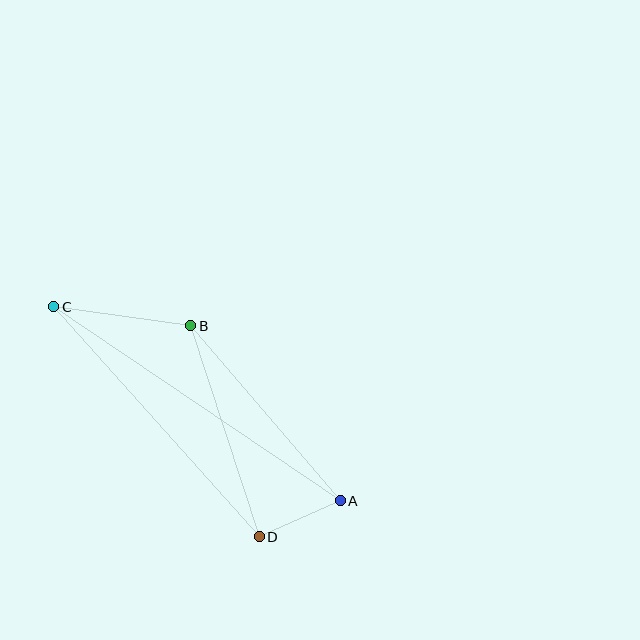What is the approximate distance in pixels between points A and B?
The distance between A and B is approximately 231 pixels.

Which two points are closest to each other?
Points A and D are closest to each other.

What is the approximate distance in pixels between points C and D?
The distance between C and D is approximately 308 pixels.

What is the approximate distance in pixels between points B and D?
The distance between B and D is approximately 222 pixels.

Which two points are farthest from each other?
Points A and C are farthest from each other.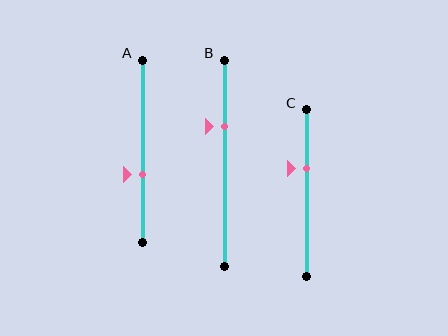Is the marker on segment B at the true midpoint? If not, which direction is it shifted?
No, the marker on segment B is shifted upward by about 18% of the segment length.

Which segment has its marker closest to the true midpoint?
Segment A has its marker closest to the true midpoint.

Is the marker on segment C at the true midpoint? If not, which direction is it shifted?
No, the marker on segment C is shifted upward by about 15% of the segment length.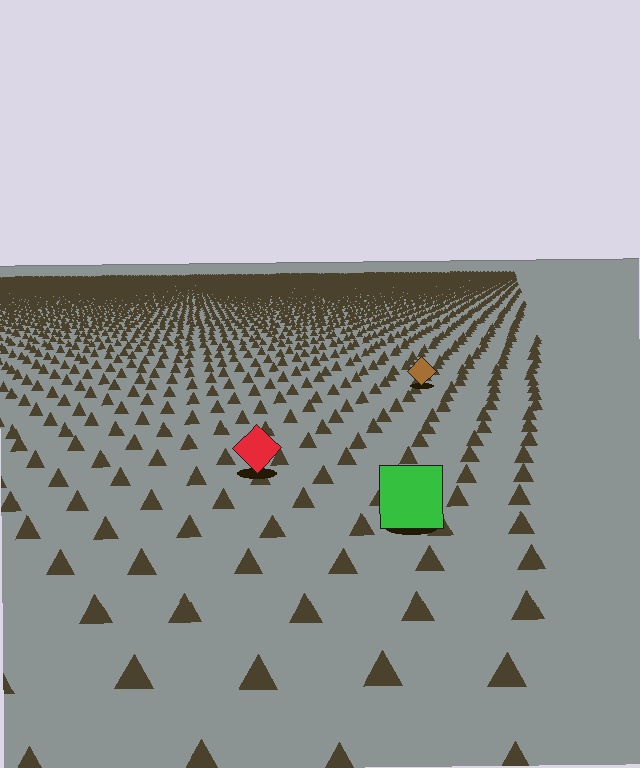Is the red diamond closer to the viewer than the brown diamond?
Yes. The red diamond is closer — you can tell from the texture gradient: the ground texture is coarser near it.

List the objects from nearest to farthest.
From nearest to farthest: the green square, the red diamond, the brown diamond.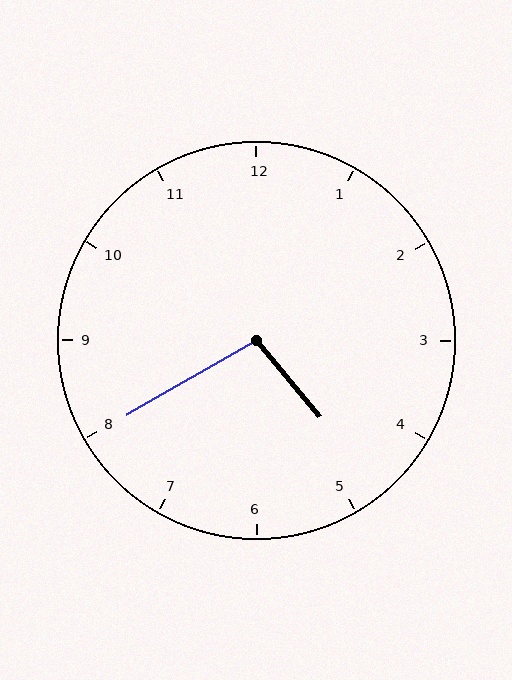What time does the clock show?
4:40.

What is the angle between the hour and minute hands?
Approximately 100 degrees.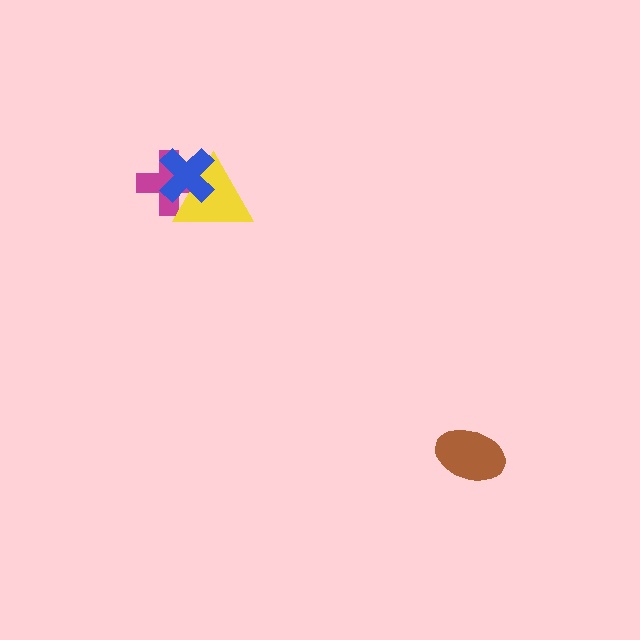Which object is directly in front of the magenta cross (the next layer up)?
The yellow triangle is directly in front of the magenta cross.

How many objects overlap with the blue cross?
2 objects overlap with the blue cross.